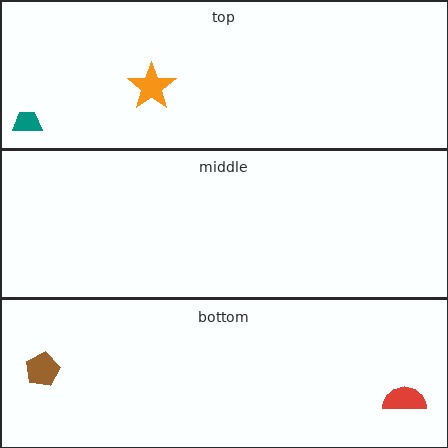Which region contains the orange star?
The top region.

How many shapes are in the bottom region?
2.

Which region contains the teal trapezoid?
The top region.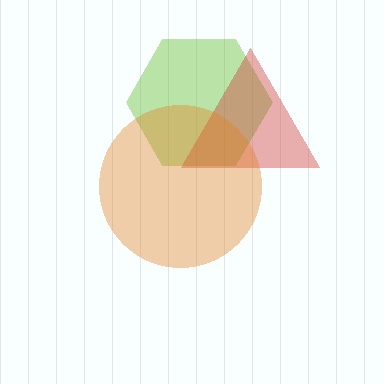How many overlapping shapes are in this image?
There are 3 overlapping shapes in the image.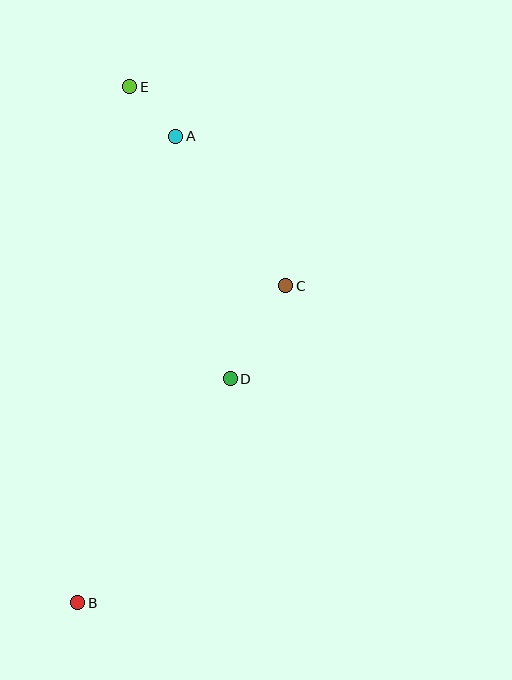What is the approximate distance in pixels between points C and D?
The distance between C and D is approximately 108 pixels.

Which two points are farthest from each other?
Points B and E are farthest from each other.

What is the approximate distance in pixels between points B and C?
The distance between B and C is approximately 379 pixels.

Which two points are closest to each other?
Points A and E are closest to each other.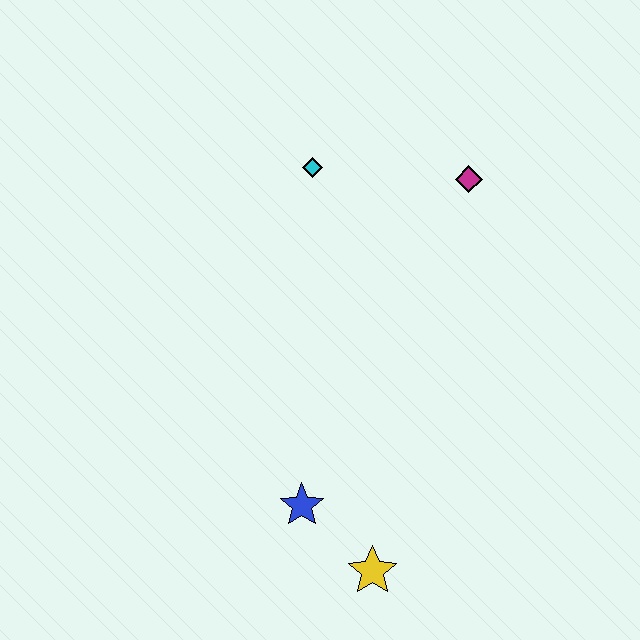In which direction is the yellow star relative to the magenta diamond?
The yellow star is below the magenta diamond.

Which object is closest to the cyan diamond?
The magenta diamond is closest to the cyan diamond.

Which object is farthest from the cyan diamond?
The yellow star is farthest from the cyan diamond.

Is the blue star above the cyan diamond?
No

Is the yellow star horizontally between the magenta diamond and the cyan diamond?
Yes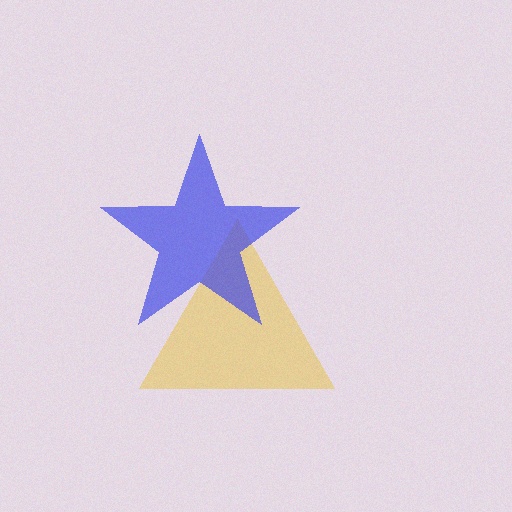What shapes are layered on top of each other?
The layered shapes are: a yellow triangle, a blue star.